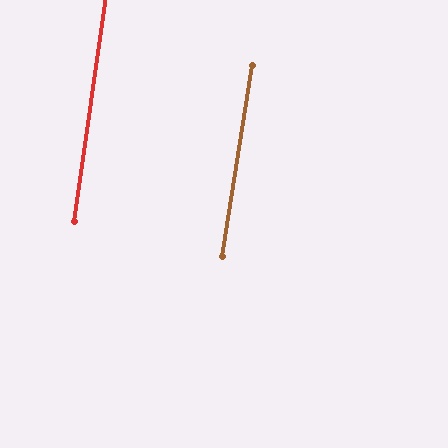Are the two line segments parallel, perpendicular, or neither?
Parallel — their directions differ by only 0.8°.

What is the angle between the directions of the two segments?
Approximately 1 degree.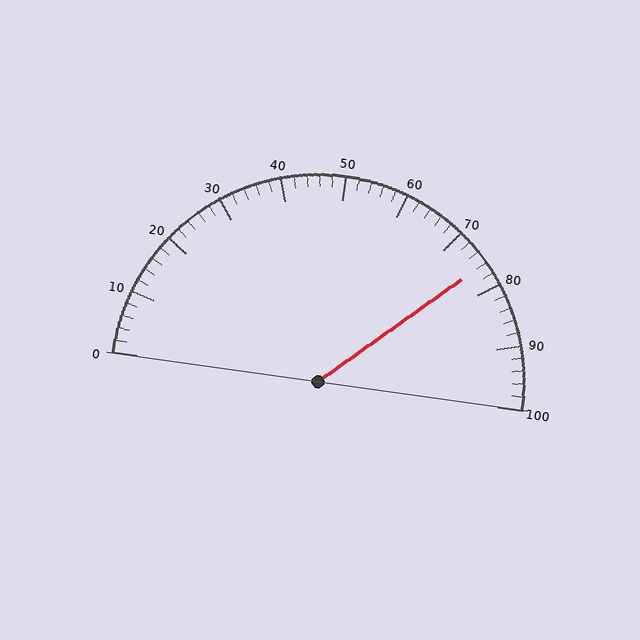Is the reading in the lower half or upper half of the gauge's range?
The reading is in the upper half of the range (0 to 100).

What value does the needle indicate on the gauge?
The needle indicates approximately 76.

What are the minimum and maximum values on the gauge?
The gauge ranges from 0 to 100.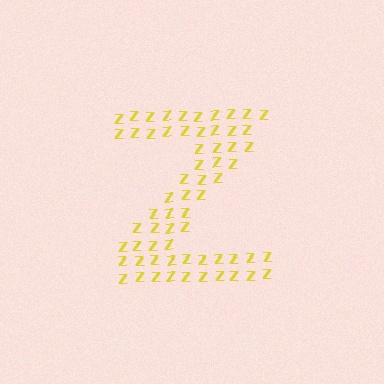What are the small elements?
The small elements are letter Z's.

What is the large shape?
The large shape is the letter Z.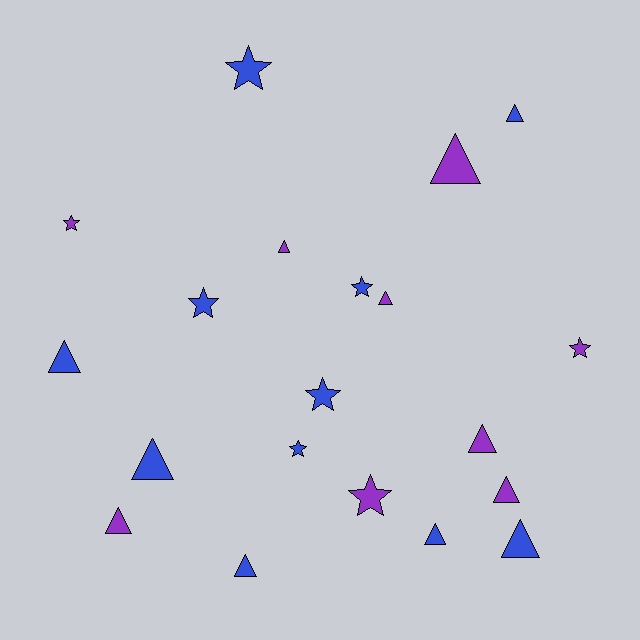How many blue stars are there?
There are 5 blue stars.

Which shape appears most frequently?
Triangle, with 12 objects.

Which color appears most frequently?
Blue, with 11 objects.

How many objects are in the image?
There are 20 objects.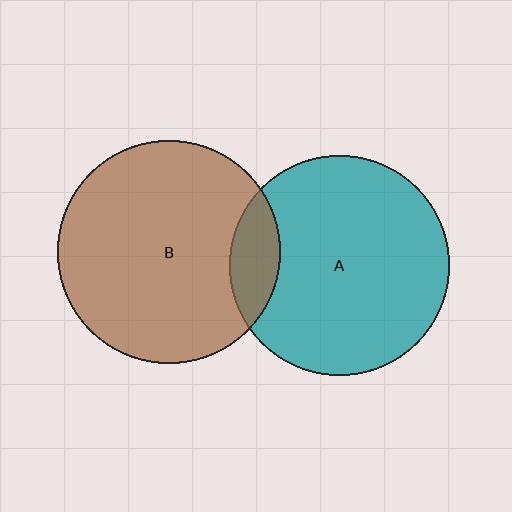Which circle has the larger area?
Circle B (brown).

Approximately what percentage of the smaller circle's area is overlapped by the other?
Approximately 15%.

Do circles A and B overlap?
Yes.